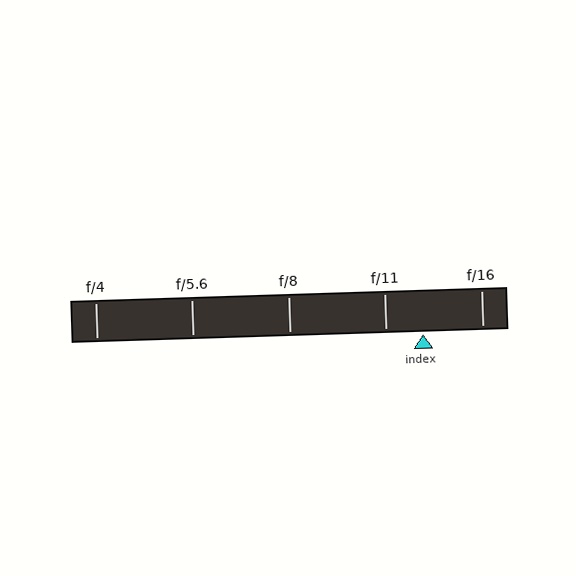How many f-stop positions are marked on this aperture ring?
There are 5 f-stop positions marked.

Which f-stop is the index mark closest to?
The index mark is closest to f/11.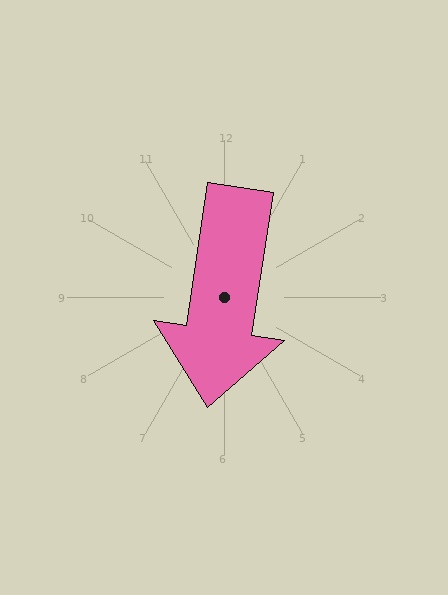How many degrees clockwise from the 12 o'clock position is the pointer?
Approximately 189 degrees.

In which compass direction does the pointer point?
South.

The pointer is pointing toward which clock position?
Roughly 6 o'clock.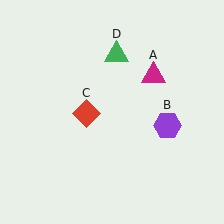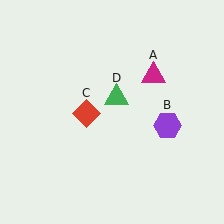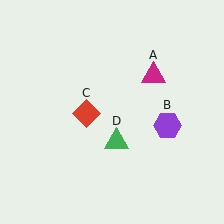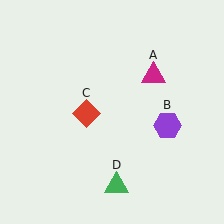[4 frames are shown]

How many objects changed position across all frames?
1 object changed position: green triangle (object D).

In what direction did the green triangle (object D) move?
The green triangle (object D) moved down.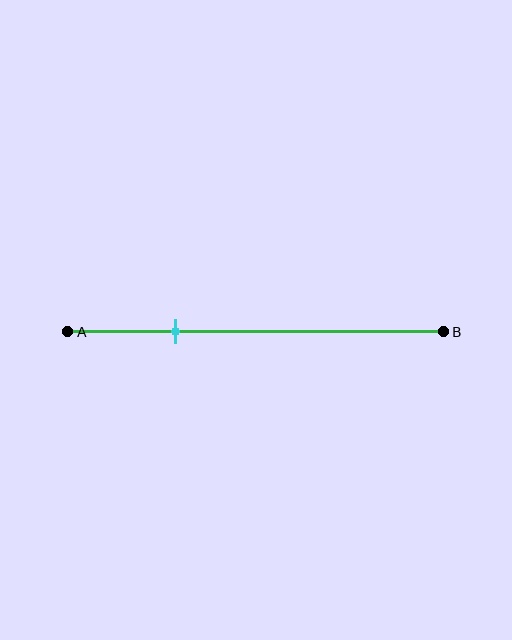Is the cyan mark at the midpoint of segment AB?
No, the mark is at about 30% from A, not at the 50% midpoint.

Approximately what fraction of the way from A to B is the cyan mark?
The cyan mark is approximately 30% of the way from A to B.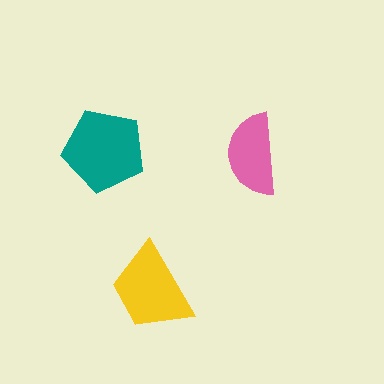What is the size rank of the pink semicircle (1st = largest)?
3rd.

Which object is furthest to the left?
The teal pentagon is leftmost.